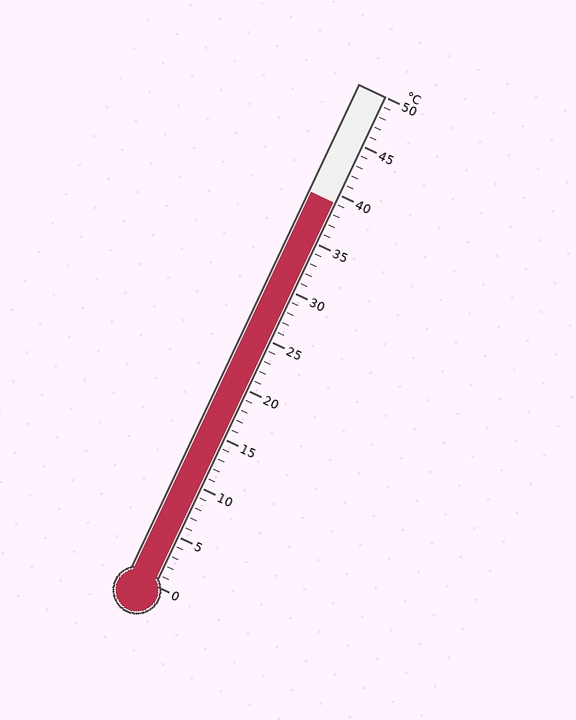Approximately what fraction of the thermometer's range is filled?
The thermometer is filled to approximately 80% of its range.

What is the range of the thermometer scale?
The thermometer scale ranges from 0°C to 50°C.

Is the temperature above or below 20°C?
The temperature is above 20°C.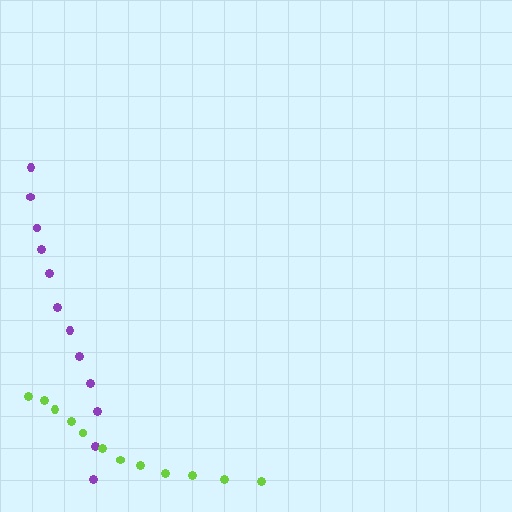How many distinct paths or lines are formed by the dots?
There are 2 distinct paths.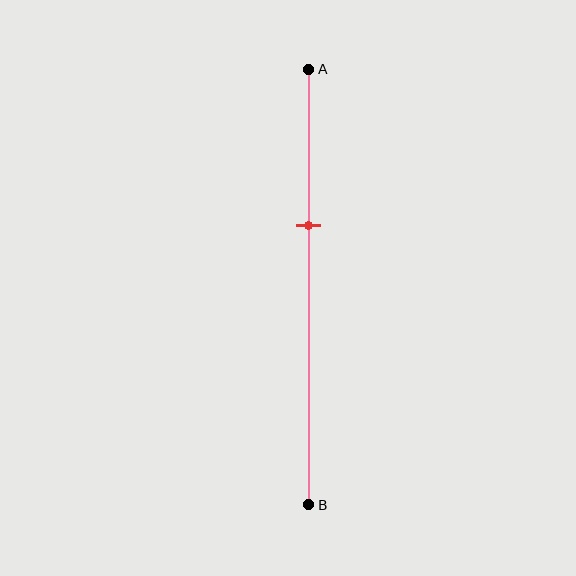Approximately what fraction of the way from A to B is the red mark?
The red mark is approximately 35% of the way from A to B.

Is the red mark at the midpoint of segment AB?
No, the mark is at about 35% from A, not at the 50% midpoint.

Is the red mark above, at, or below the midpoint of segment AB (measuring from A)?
The red mark is above the midpoint of segment AB.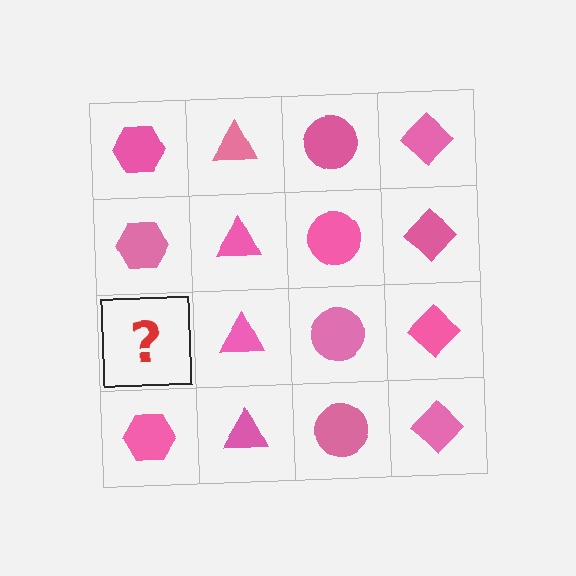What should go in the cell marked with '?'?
The missing cell should contain a pink hexagon.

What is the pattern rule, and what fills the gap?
The rule is that each column has a consistent shape. The gap should be filled with a pink hexagon.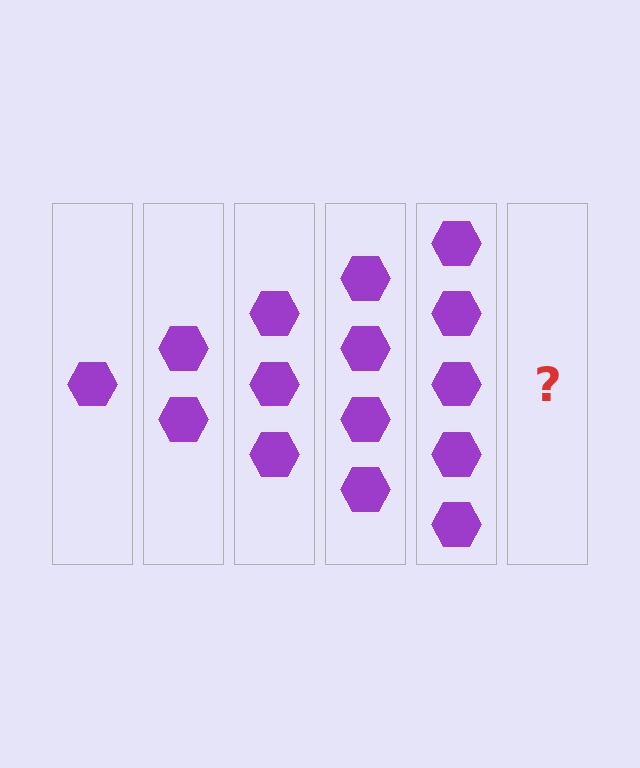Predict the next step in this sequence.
The next step is 6 hexagons.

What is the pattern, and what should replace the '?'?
The pattern is that each step adds one more hexagon. The '?' should be 6 hexagons.